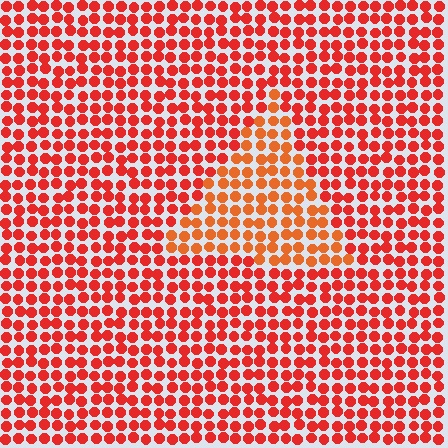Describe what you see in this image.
The image is filled with small red elements in a uniform arrangement. A triangle-shaped region is visible where the elements are tinted to a slightly different hue, forming a subtle color boundary.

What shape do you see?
I see a triangle.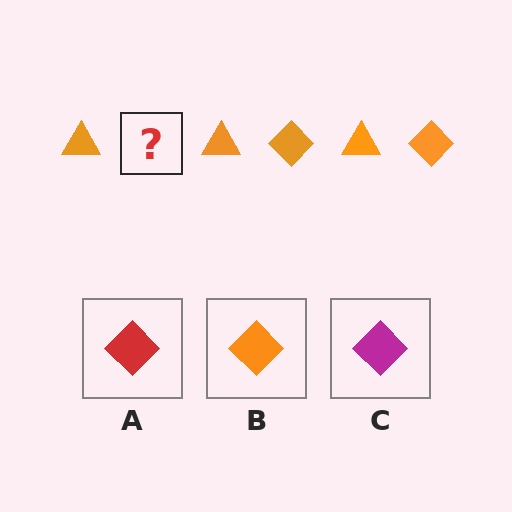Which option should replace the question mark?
Option B.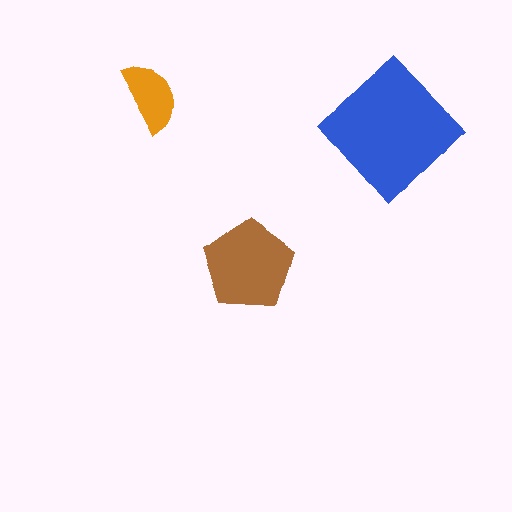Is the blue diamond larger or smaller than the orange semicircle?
Larger.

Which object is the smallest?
The orange semicircle.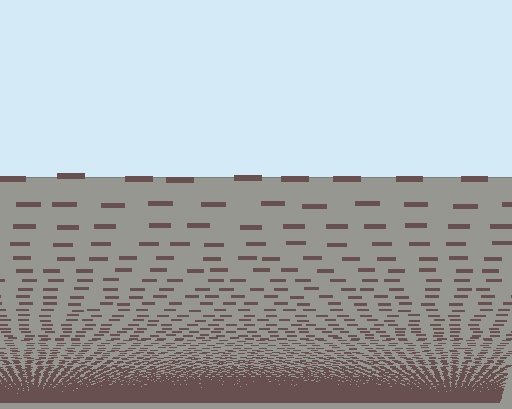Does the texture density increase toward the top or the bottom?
Density increases toward the bottom.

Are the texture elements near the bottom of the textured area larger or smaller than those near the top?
Smaller. The gradient is inverted — elements near the bottom are smaller and denser.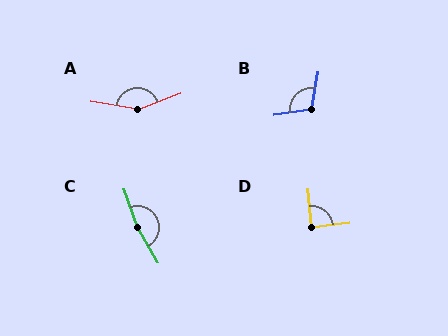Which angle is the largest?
C, at approximately 169 degrees.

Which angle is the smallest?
D, at approximately 87 degrees.